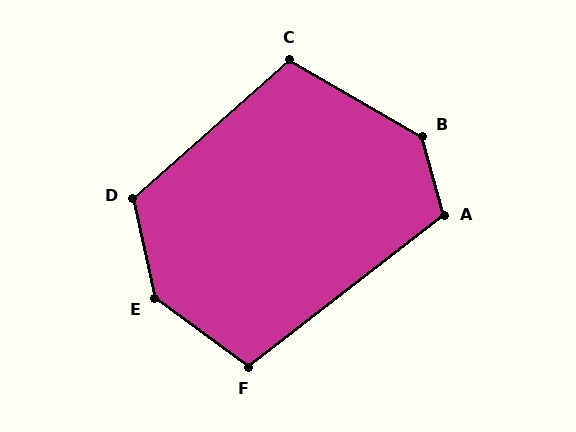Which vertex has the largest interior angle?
E, at approximately 139 degrees.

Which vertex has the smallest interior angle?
F, at approximately 106 degrees.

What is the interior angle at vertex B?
Approximately 135 degrees (obtuse).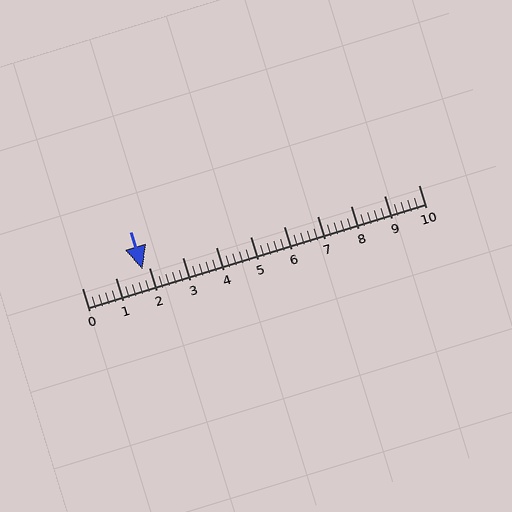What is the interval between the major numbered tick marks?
The major tick marks are spaced 1 units apart.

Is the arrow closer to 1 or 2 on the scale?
The arrow is closer to 2.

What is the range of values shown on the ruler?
The ruler shows values from 0 to 10.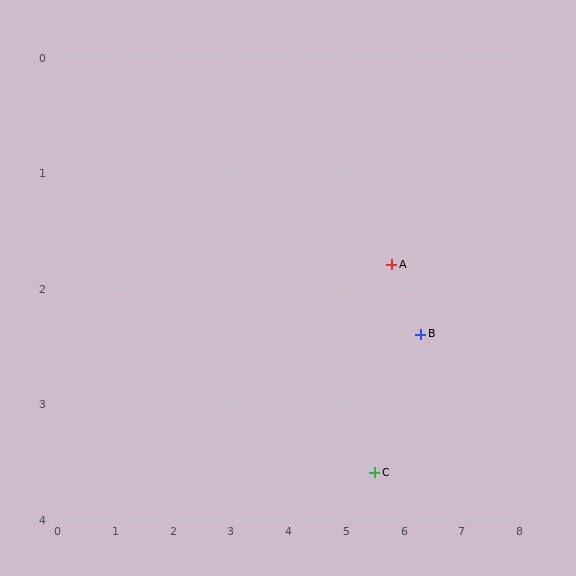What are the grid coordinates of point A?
Point A is at approximately (5.8, 1.8).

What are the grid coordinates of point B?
Point B is at approximately (6.3, 2.4).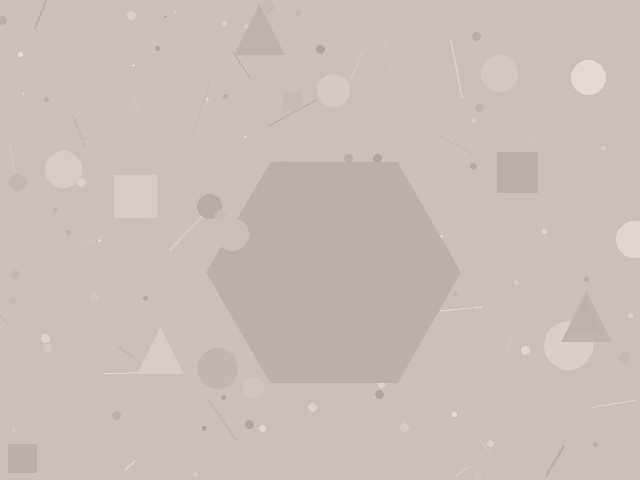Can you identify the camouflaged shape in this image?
The camouflaged shape is a hexagon.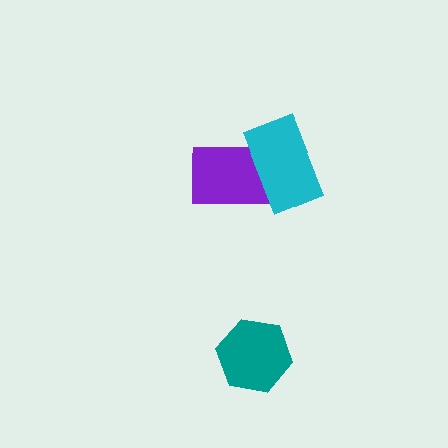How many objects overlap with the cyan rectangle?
1 object overlaps with the cyan rectangle.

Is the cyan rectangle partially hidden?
No, no other shape covers it.